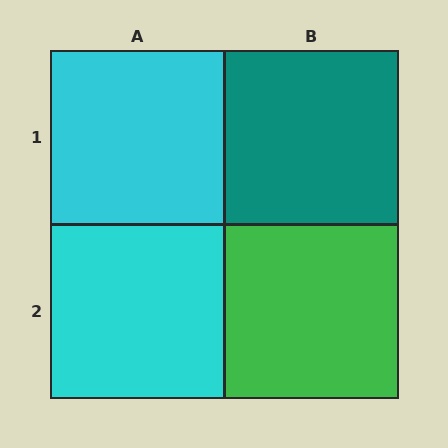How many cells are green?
1 cell is green.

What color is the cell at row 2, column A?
Cyan.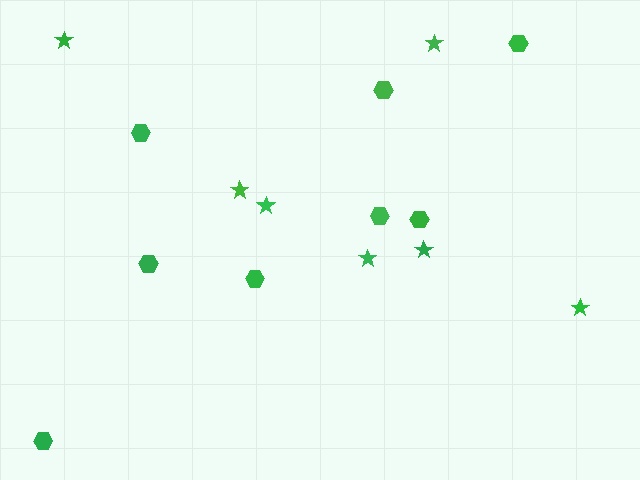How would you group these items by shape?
There are 2 groups: one group of hexagons (8) and one group of stars (7).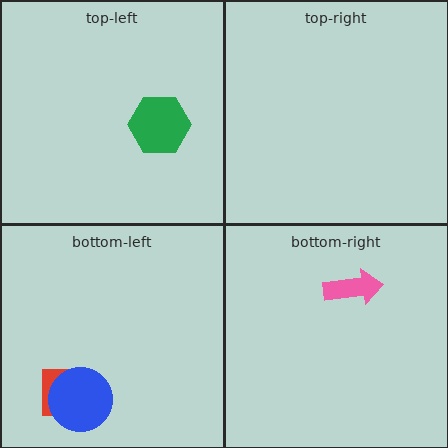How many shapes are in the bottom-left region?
2.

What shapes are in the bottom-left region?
The red square, the blue circle.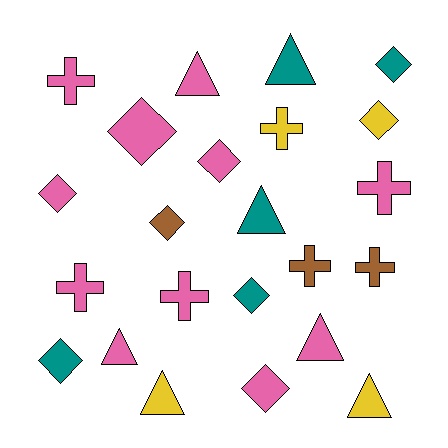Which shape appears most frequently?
Diamond, with 9 objects.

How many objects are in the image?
There are 23 objects.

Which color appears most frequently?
Pink, with 11 objects.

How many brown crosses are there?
There are 2 brown crosses.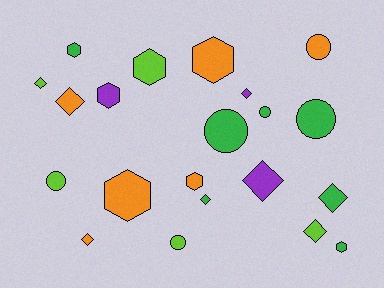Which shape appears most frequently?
Diamond, with 8 objects.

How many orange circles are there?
There is 1 orange circle.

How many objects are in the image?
There are 21 objects.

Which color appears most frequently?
Green, with 7 objects.